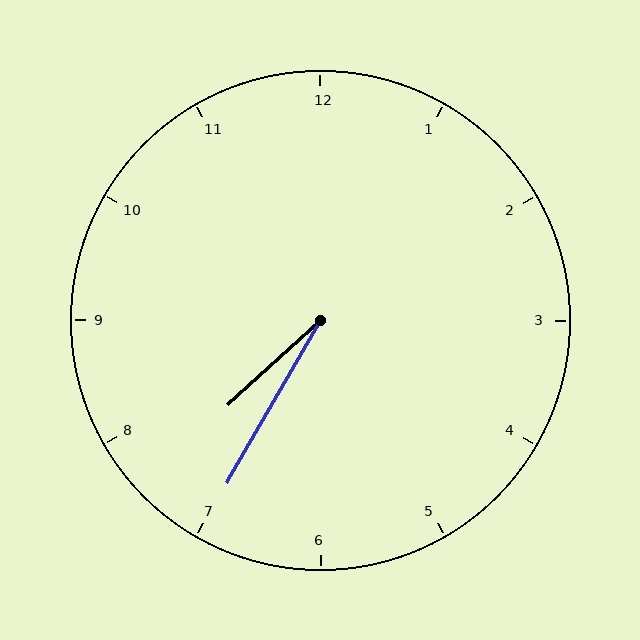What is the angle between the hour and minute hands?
Approximately 18 degrees.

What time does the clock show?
7:35.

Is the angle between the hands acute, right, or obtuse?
It is acute.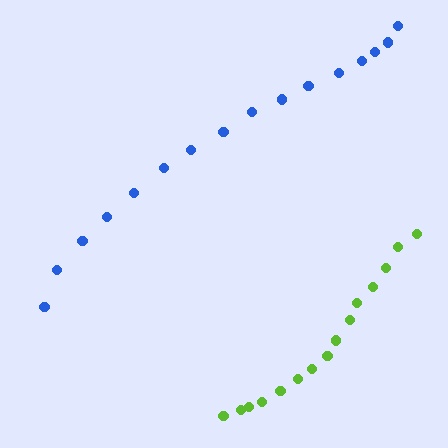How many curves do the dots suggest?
There are 2 distinct paths.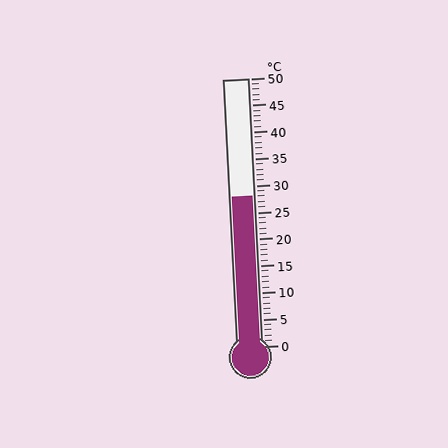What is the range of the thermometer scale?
The thermometer scale ranges from 0°C to 50°C.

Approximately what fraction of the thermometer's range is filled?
The thermometer is filled to approximately 55% of its range.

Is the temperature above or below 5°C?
The temperature is above 5°C.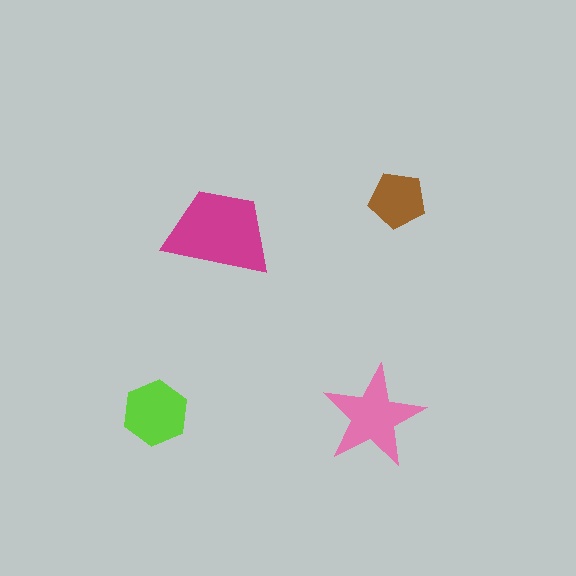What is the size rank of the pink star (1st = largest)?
2nd.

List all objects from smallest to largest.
The brown pentagon, the lime hexagon, the pink star, the magenta trapezoid.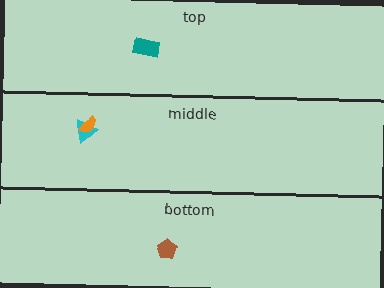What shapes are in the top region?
The teal rectangle.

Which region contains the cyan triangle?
The middle region.